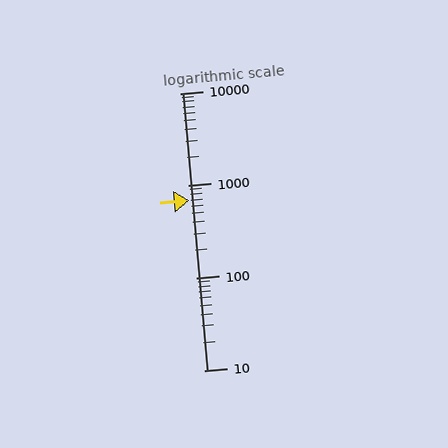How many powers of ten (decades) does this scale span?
The scale spans 3 decades, from 10 to 10000.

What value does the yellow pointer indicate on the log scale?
The pointer indicates approximately 690.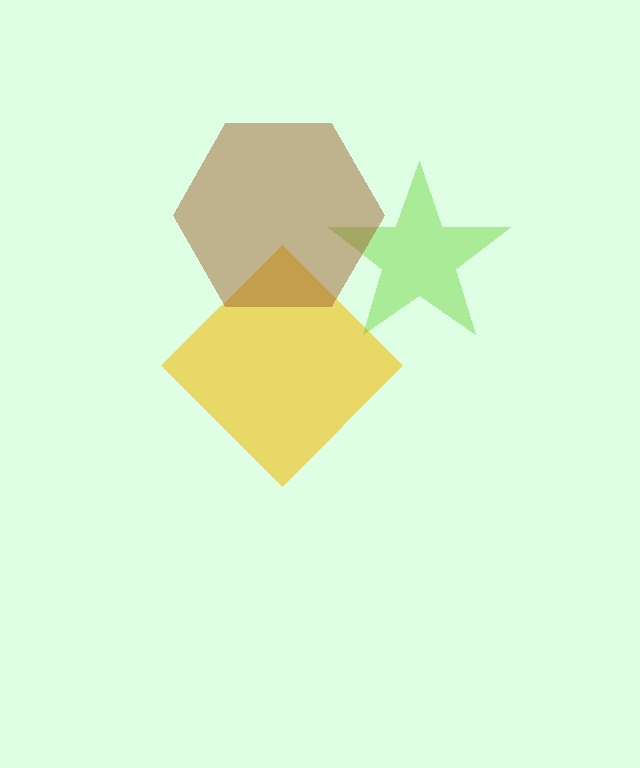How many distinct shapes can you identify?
There are 3 distinct shapes: a yellow diamond, a lime star, a brown hexagon.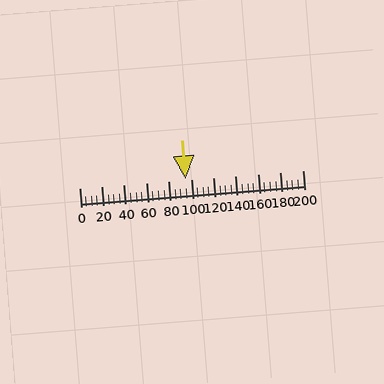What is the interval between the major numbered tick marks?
The major tick marks are spaced 20 units apart.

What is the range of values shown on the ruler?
The ruler shows values from 0 to 200.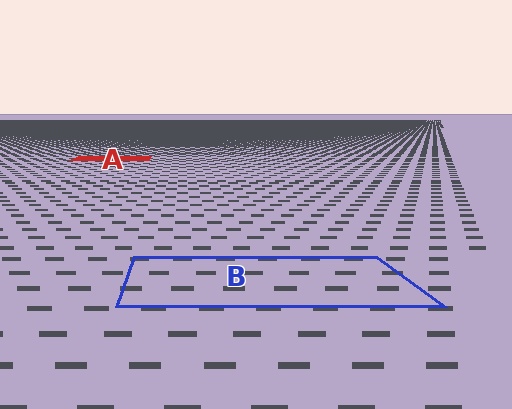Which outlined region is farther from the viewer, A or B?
Region A is farther from the viewer — the texture elements inside it appear smaller and more densely packed.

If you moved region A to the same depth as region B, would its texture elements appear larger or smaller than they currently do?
They would appear larger. At a closer depth, the same texture elements are projected at a bigger on-screen size.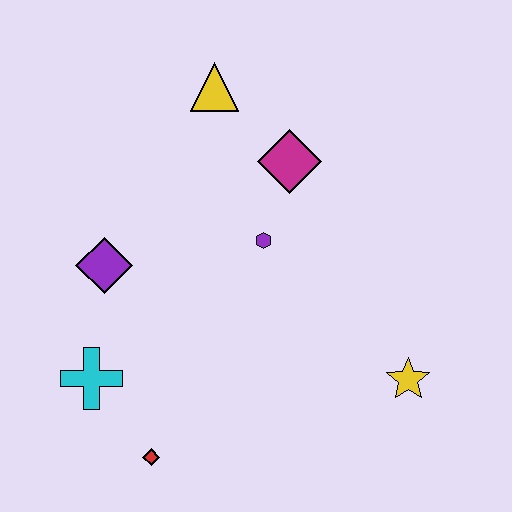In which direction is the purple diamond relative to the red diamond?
The purple diamond is above the red diamond.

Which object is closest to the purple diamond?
The cyan cross is closest to the purple diamond.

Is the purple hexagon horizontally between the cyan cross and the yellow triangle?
No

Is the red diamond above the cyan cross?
No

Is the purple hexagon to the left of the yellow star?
Yes